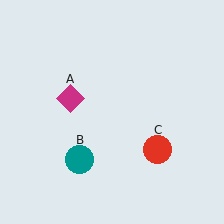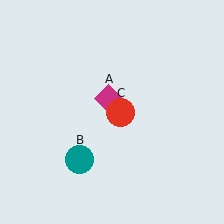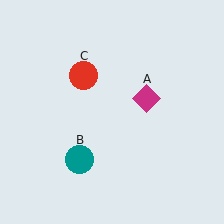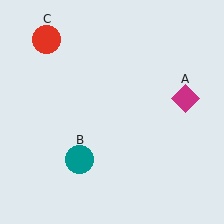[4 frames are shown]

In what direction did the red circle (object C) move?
The red circle (object C) moved up and to the left.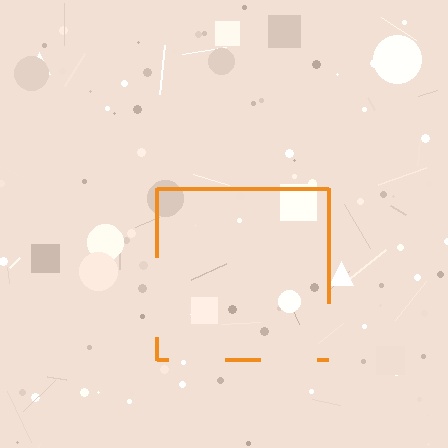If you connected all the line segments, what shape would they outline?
They would outline a square.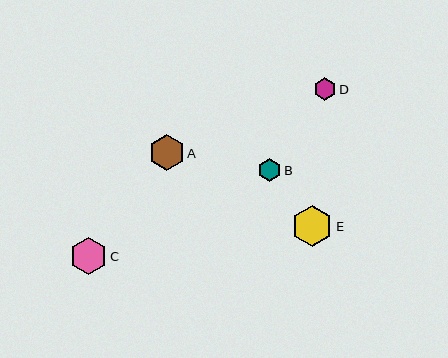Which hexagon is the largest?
Hexagon E is the largest with a size of approximately 41 pixels.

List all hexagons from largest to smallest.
From largest to smallest: E, C, A, B, D.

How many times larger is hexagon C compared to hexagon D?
Hexagon C is approximately 1.7 times the size of hexagon D.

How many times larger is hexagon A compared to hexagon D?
Hexagon A is approximately 1.6 times the size of hexagon D.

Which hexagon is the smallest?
Hexagon D is the smallest with a size of approximately 22 pixels.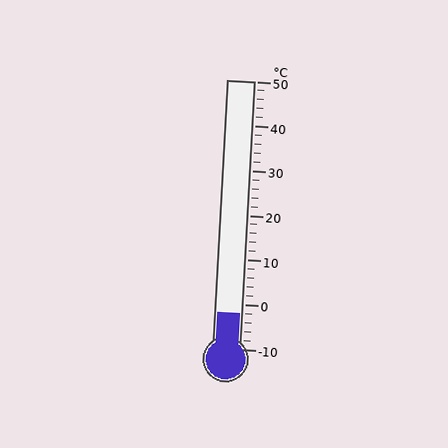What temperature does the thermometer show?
The thermometer shows approximately -2°C.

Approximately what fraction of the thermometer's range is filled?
The thermometer is filled to approximately 15% of its range.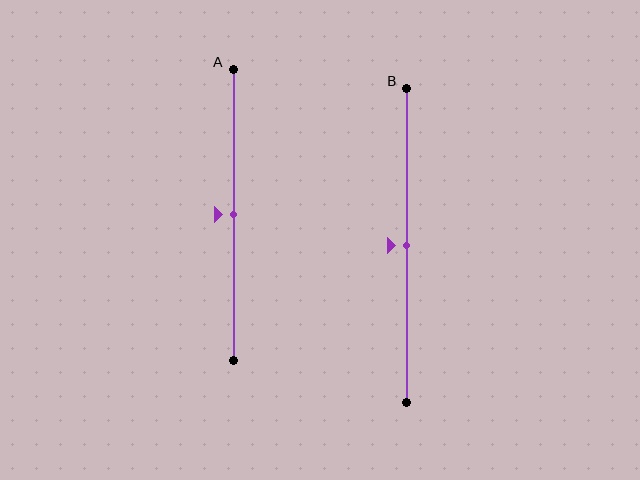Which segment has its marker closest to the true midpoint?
Segment A has its marker closest to the true midpoint.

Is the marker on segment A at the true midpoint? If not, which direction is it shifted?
Yes, the marker on segment A is at the true midpoint.